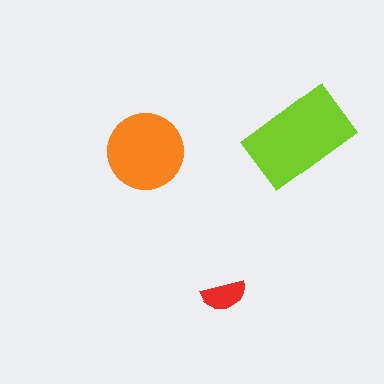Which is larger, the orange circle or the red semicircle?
The orange circle.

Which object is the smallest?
The red semicircle.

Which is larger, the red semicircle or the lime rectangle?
The lime rectangle.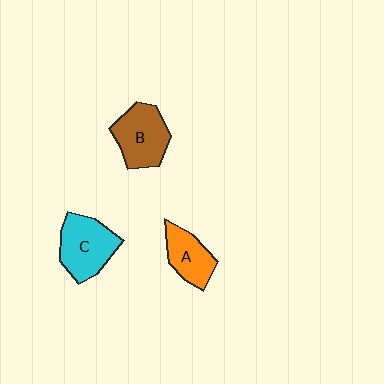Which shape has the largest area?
Shape C (cyan).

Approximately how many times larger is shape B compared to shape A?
Approximately 1.4 times.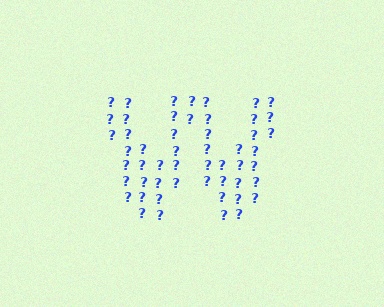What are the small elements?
The small elements are question marks.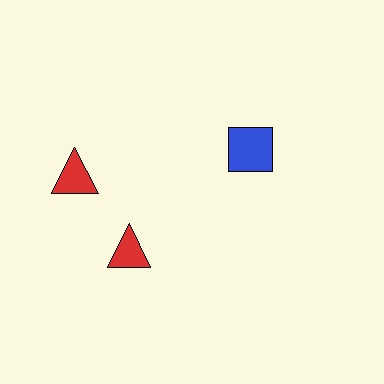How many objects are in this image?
There are 3 objects.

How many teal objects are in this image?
There are no teal objects.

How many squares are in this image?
There is 1 square.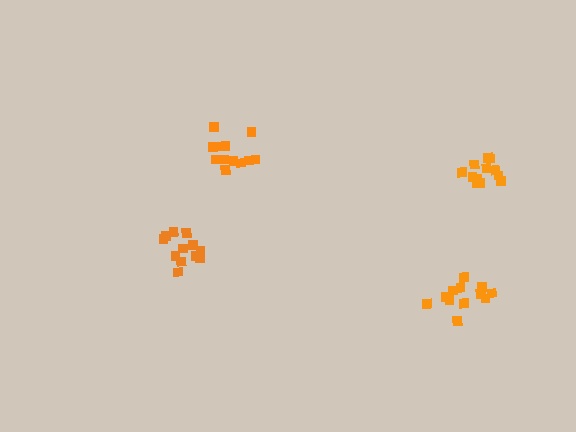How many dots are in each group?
Group 1: 12 dots, Group 2: 12 dots, Group 3: 12 dots, Group 4: 12 dots (48 total).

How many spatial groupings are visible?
There are 4 spatial groupings.